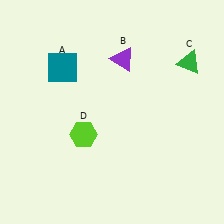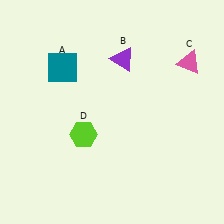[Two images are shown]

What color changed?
The triangle (C) changed from green in Image 1 to pink in Image 2.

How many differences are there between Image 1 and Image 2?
There is 1 difference between the two images.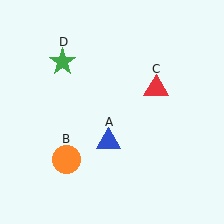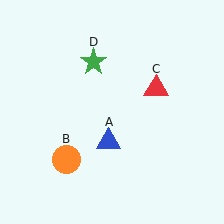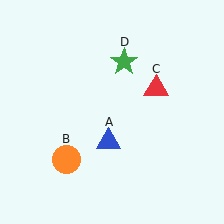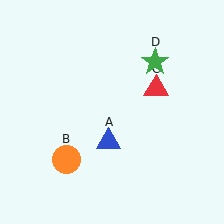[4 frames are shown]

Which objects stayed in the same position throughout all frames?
Blue triangle (object A) and orange circle (object B) and red triangle (object C) remained stationary.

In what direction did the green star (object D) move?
The green star (object D) moved right.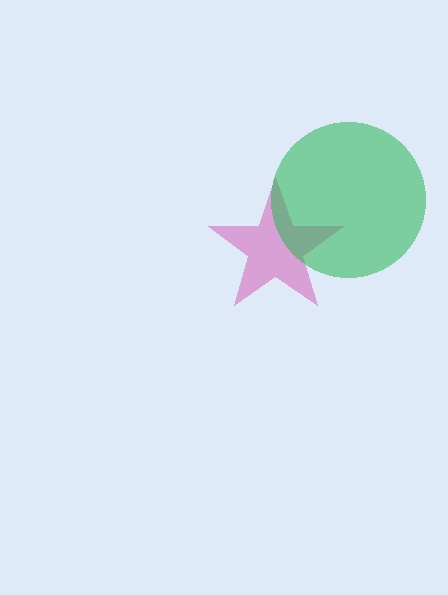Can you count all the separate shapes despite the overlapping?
Yes, there are 2 separate shapes.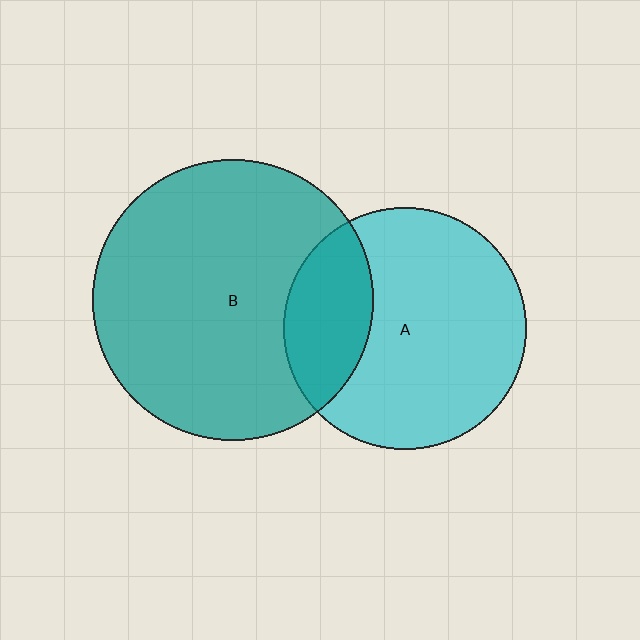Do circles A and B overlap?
Yes.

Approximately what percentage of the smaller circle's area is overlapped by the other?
Approximately 25%.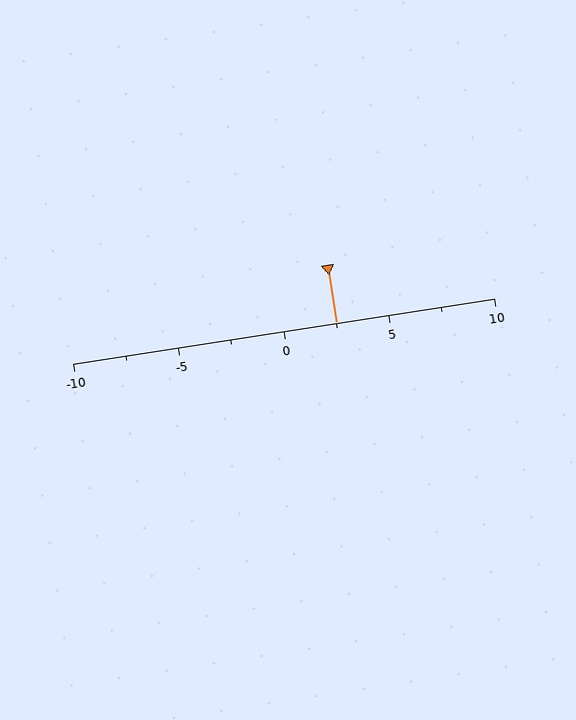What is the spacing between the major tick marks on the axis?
The major ticks are spaced 5 apart.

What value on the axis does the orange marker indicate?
The marker indicates approximately 2.5.